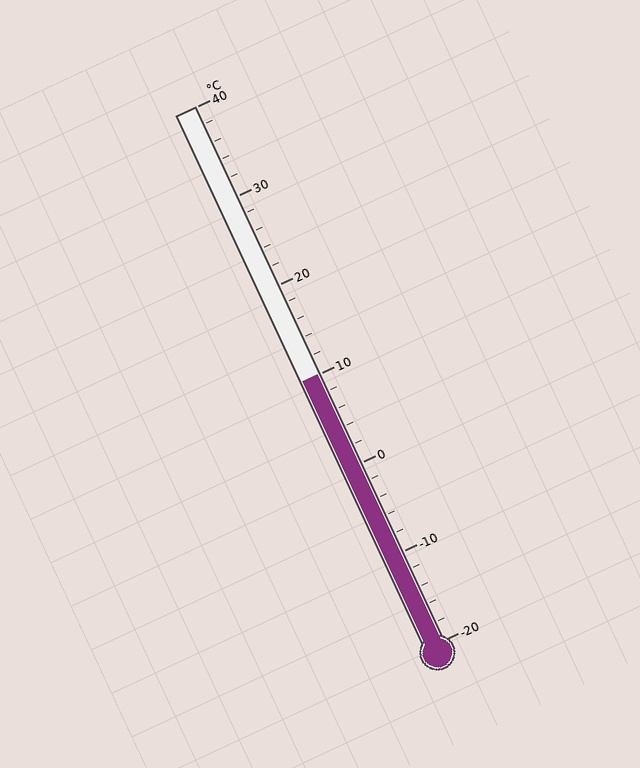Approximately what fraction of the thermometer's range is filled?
The thermometer is filled to approximately 50% of its range.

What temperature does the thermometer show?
The thermometer shows approximately 10°C.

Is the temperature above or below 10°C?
The temperature is at 10°C.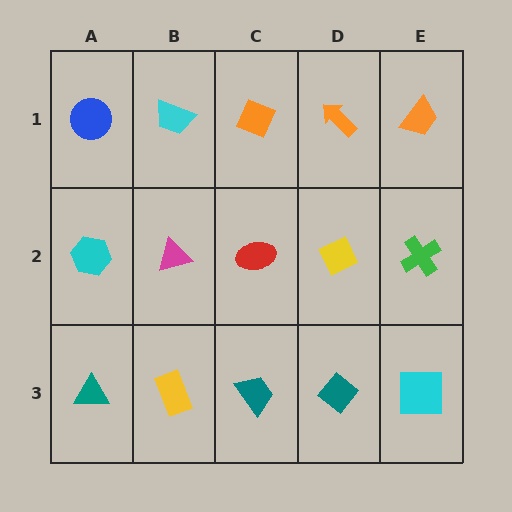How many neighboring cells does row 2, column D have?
4.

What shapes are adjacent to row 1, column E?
A green cross (row 2, column E), an orange arrow (row 1, column D).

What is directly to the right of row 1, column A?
A cyan trapezoid.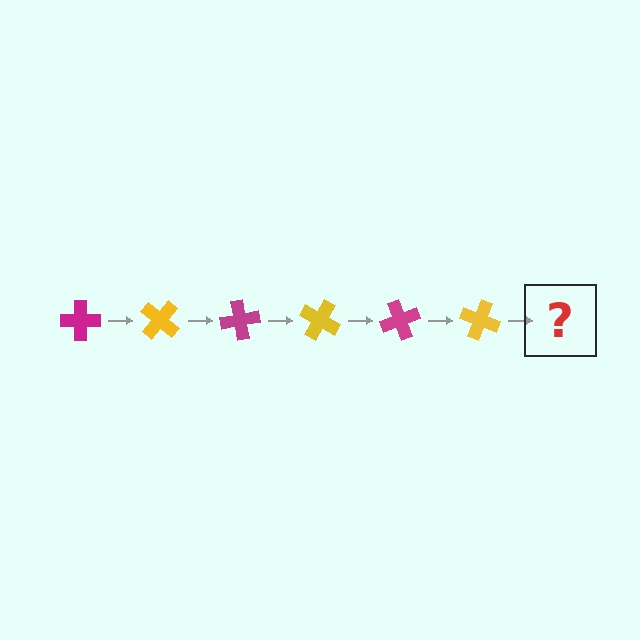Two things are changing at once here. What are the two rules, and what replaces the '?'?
The two rules are that it rotates 40 degrees each step and the color cycles through magenta and yellow. The '?' should be a magenta cross, rotated 240 degrees from the start.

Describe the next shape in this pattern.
It should be a magenta cross, rotated 240 degrees from the start.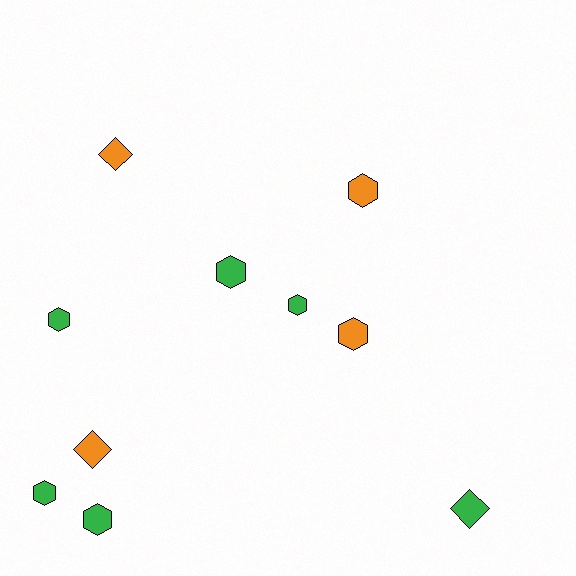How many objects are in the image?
There are 10 objects.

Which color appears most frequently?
Green, with 6 objects.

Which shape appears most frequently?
Hexagon, with 7 objects.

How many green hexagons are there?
There are 5 green hexagons.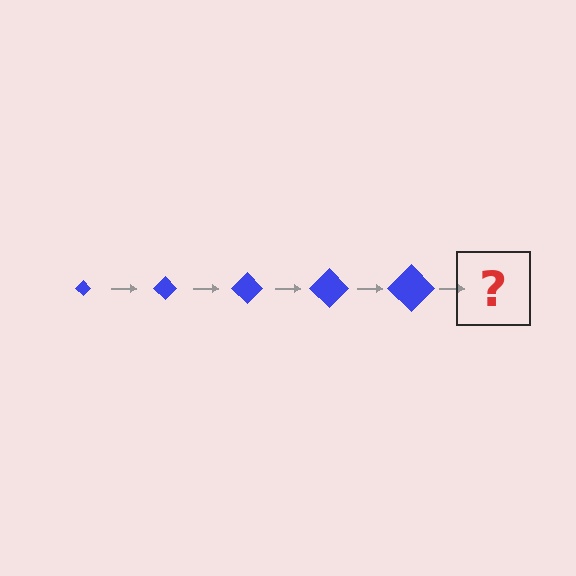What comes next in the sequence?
The next element should be a blue diamond, larger than the previous one.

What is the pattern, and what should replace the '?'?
The pattern is that the diamond gets progressively larger each step. The '?' should be a blue diamond, larger than the previous one.